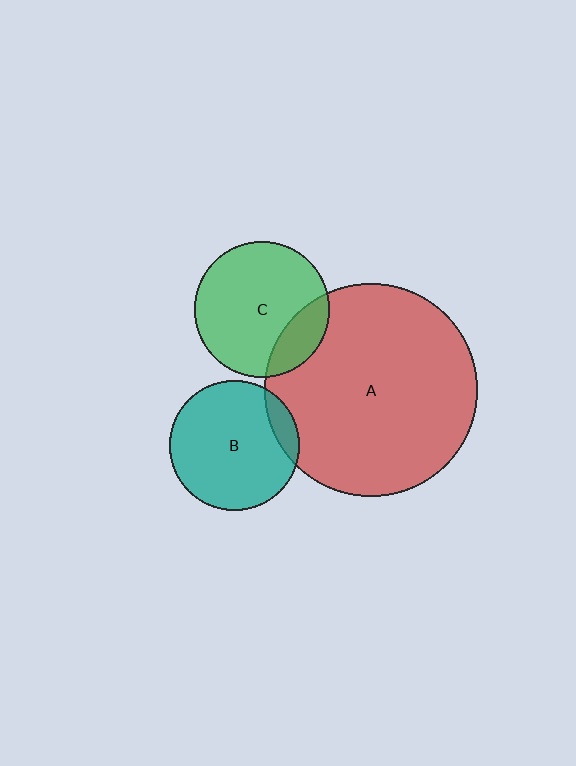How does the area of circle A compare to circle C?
Approximately 2.5 times.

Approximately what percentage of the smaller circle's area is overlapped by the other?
Approximately 20%.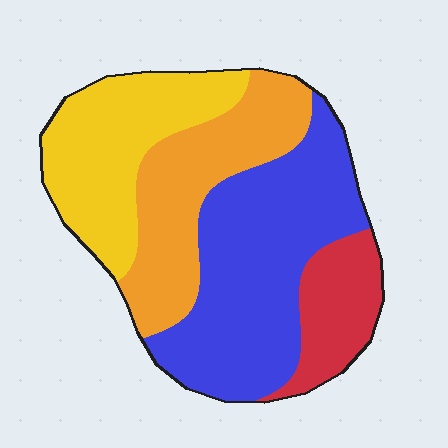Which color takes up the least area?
Red, at roughly 15%.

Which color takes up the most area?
Blue, at roughly 40%.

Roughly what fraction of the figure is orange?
Orange covers 24% of the figure.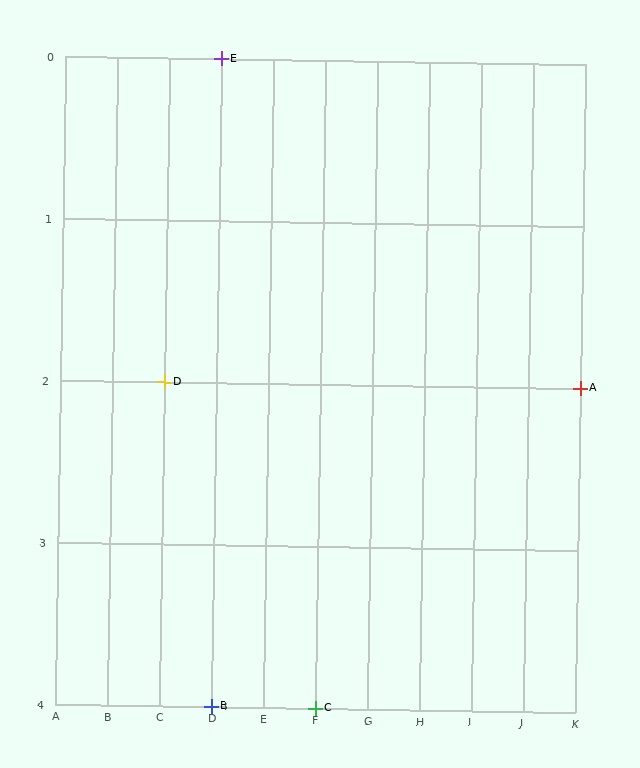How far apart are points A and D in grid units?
Points A and D are 8 columns apart.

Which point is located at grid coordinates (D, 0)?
Point E is at (D, 0).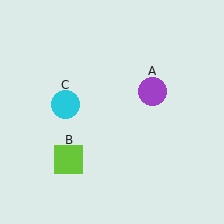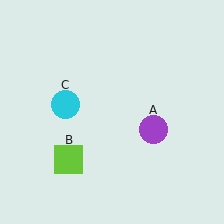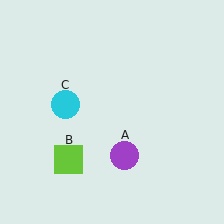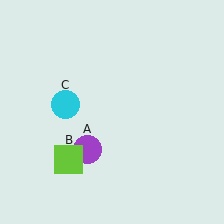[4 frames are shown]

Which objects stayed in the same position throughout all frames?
Lime square (object B) and cyan circle (object C) remained stationary.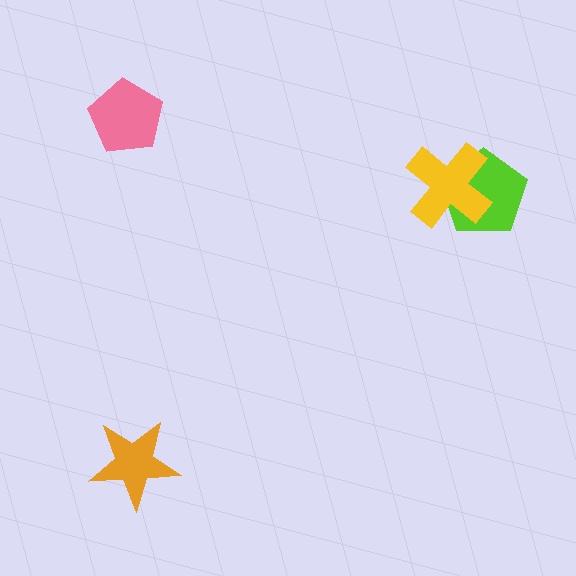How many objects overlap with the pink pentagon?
0 objects overlap with the pink pentagon.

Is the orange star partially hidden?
No, no other shape covers it.